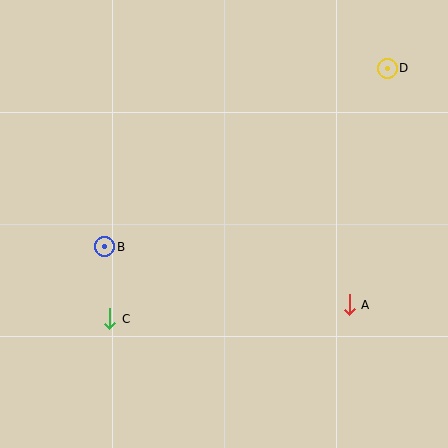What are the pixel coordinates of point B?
Point B is at (105, 247).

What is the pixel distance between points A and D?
The distance between A and D is 240 pixels.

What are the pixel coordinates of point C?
Point C is at (110, 319).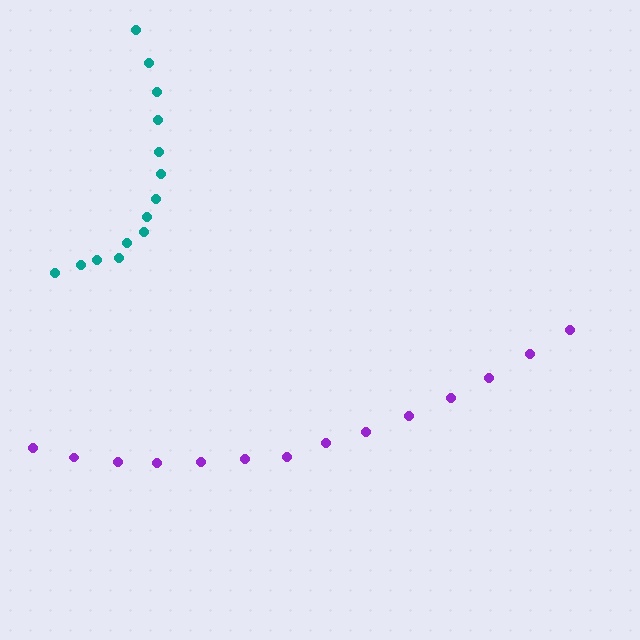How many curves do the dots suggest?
There are 2 distinct paths.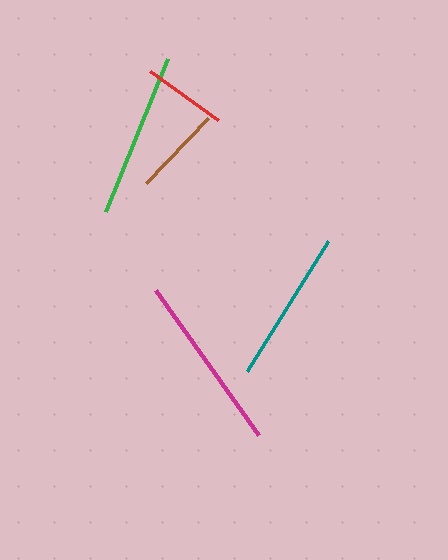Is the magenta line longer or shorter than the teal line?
The magenta line is longer than the teal line.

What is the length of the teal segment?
The teal segment is approximately 153 pixels long.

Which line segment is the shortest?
The red line is the shortest at approximately 84 pixels.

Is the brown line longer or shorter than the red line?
The brown line is longer than the red line.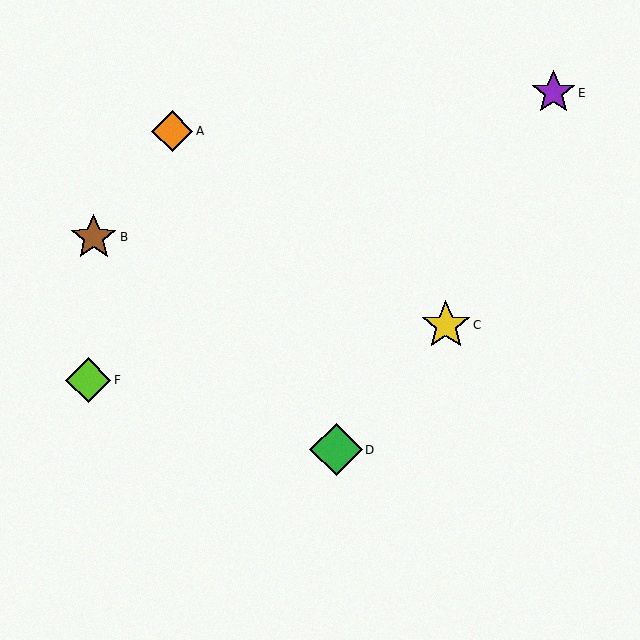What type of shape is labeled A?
Shape A is an orange diamond.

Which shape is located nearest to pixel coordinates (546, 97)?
The purple star (labeled E) at (554, 93) is nearest to that location.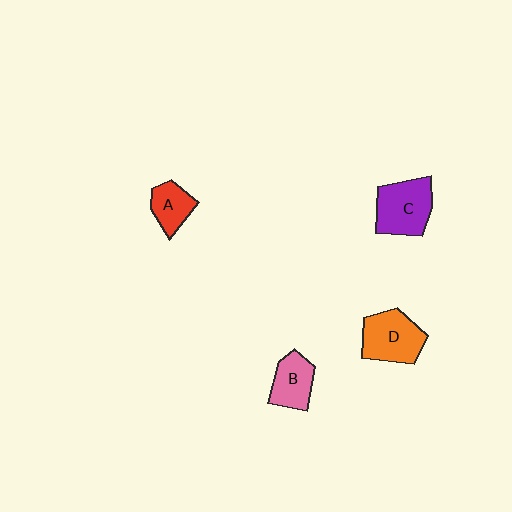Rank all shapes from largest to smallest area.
From largest to smallest: C (purple), D (orange), B (pink), A (red).